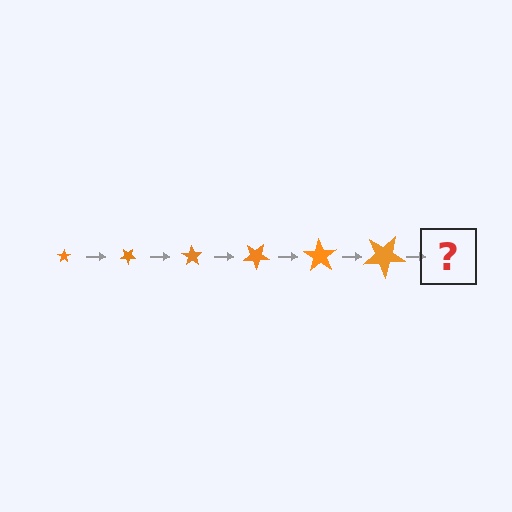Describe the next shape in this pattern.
It should be a star, larger than the previous one and rotated 210 degrees from the start.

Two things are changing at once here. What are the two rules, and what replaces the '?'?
The two rules are that the star grows larger each step and it rotates 35 degrees each step. The '?' should be a star, larger than the previous one and rotated 210 degrees from the start.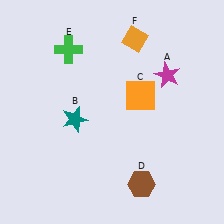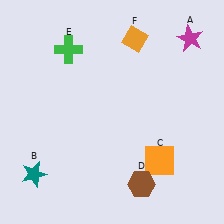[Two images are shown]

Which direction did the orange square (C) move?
The orange square (C) moved down.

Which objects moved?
The objects that moved are: the magenta star (A), the teal star (B), the orange square (C).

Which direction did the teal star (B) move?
The teal star (B) moved down.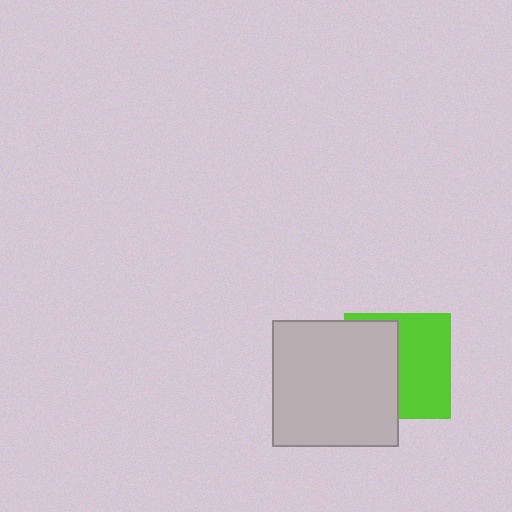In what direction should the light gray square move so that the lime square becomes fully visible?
The light gray square should move left. That is the shortest direction to clear the overlap and leave the lime square fully visible.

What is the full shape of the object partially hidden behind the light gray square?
The partially hidden object is a lime square.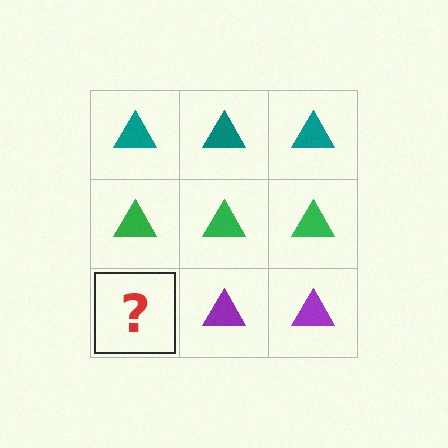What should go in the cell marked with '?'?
The missing cell should contain a purple triangle.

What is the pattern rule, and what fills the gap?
The rule is that each row has a consistent color. The gap should be filled with a purple triangle.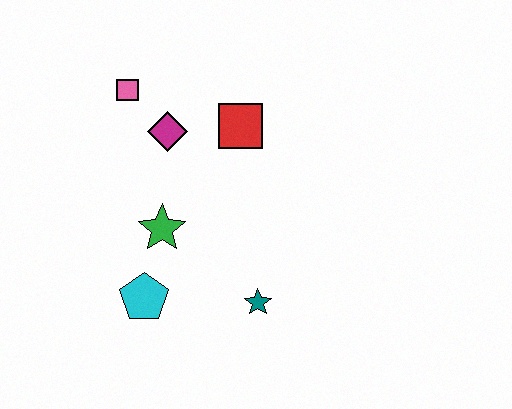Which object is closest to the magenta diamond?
The pink square is closest to the magenta diamond.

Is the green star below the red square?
Yes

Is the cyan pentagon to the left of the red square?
Yes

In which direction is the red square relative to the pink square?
The red square is to the right of the pink square.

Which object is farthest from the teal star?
The pink square is farthest from the teal star.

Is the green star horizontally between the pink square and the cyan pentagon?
No